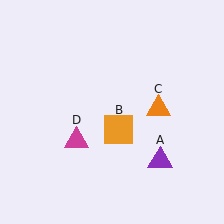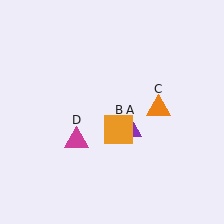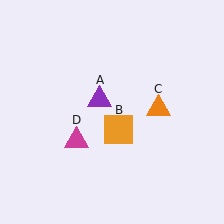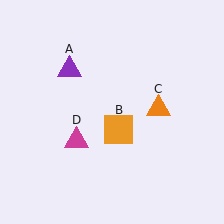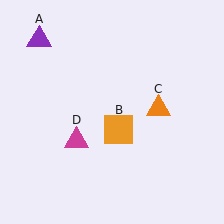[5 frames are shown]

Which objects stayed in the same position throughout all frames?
Orange square (object B) and orange triangle (object C) and magenta triangle (object D) remained stationary.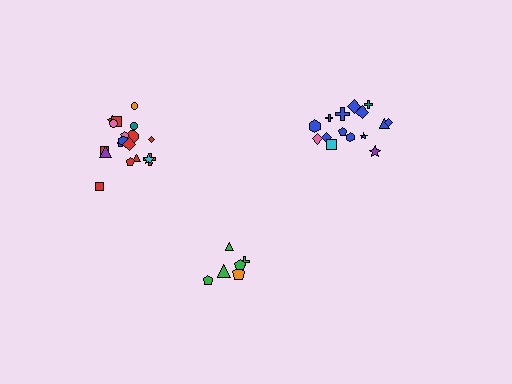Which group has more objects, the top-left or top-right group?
The top-left group.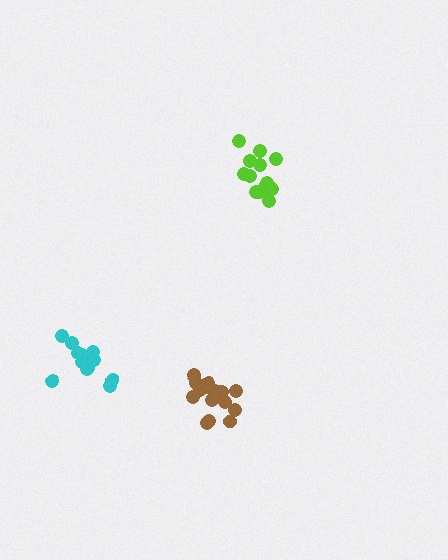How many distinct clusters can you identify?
There are 3 distinct clusters.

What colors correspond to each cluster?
The clusters are colored: brown, lime, cyan.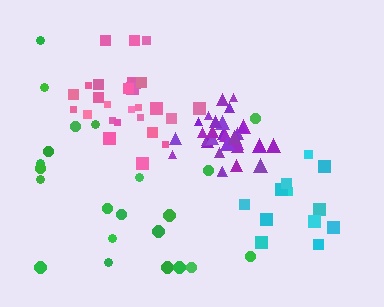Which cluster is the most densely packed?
Purple.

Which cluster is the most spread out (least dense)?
Green.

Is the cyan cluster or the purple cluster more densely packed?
Purple.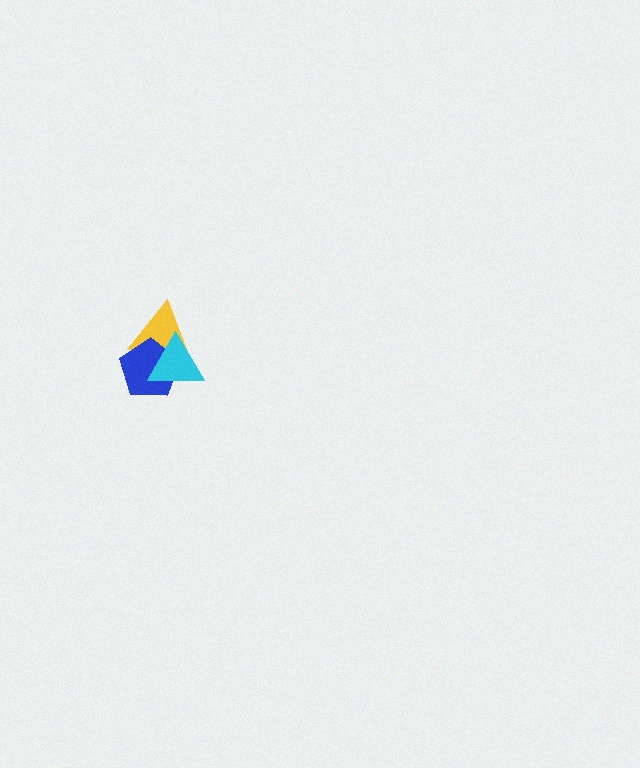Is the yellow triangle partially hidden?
Yes, it is partially covered by another shape.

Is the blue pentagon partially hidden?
Yes, it is partially covered by another shape.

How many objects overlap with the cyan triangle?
2 objects overlap with the cyan triangle.